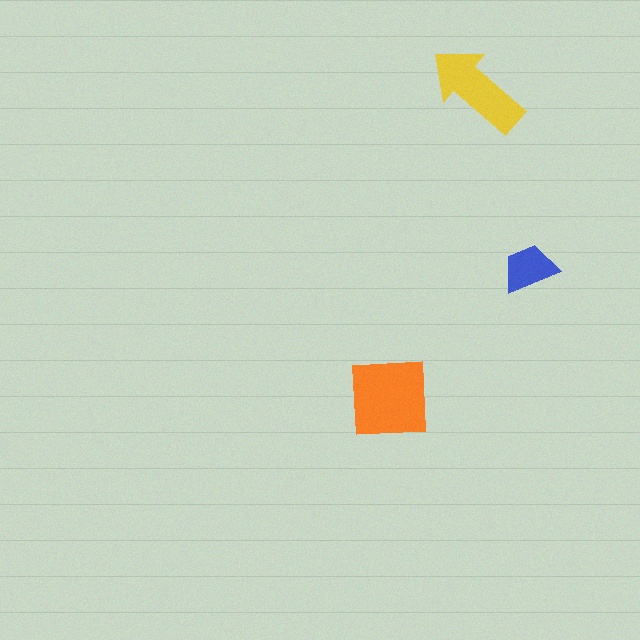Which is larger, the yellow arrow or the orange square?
The orange square.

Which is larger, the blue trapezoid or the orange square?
The orange square.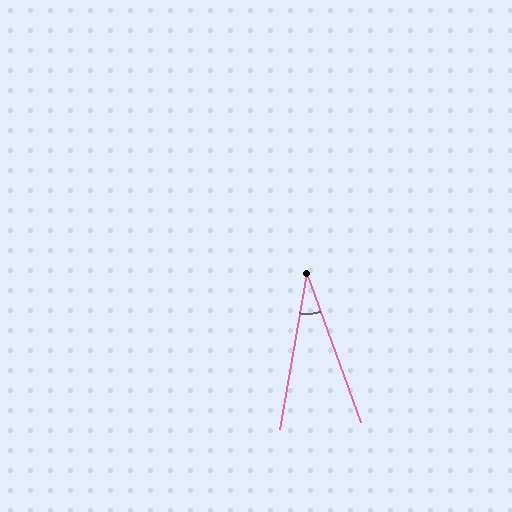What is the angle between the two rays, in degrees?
Approximately 30 degrees.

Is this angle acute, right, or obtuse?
It is acute.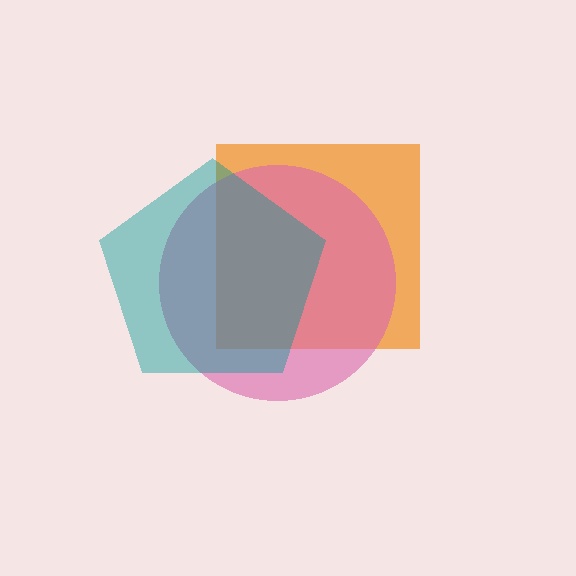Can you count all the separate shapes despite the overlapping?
Yes, there are 3 separate shapes.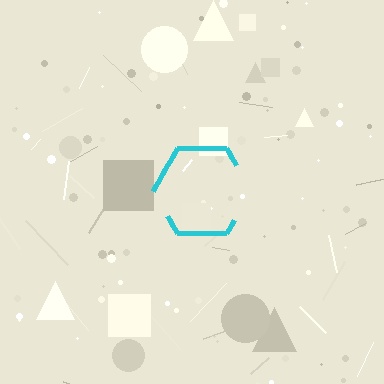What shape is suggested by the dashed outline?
The dashed outline suggests a hexagon.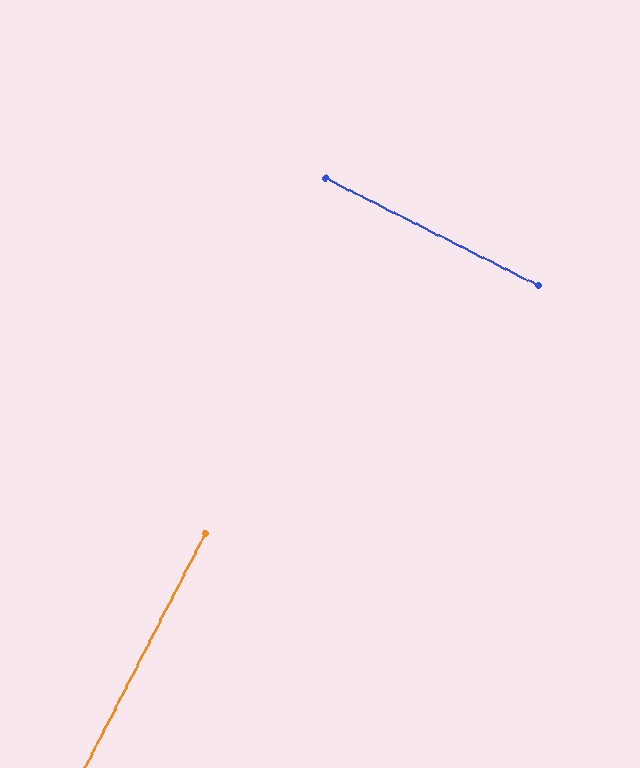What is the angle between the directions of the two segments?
Approximately 90 degrees.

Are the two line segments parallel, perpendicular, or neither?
Perpendicular — they meet at approximately 90°.